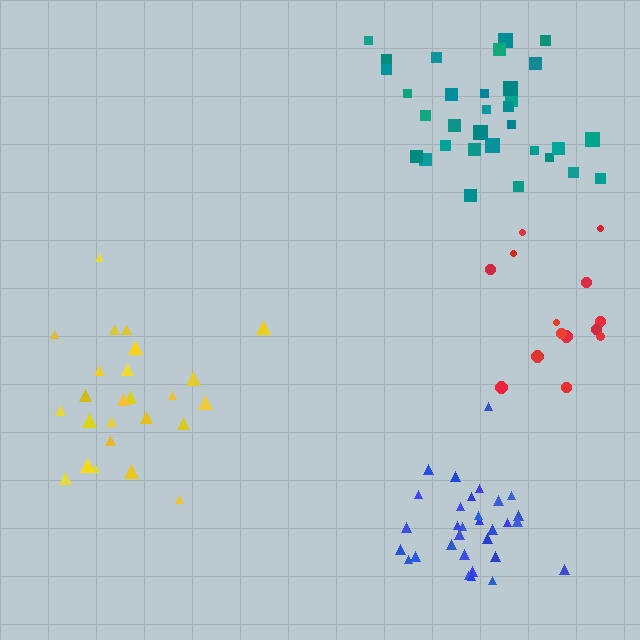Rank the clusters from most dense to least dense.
blue, teal, yellow, red.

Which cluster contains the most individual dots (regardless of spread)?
Teal (32).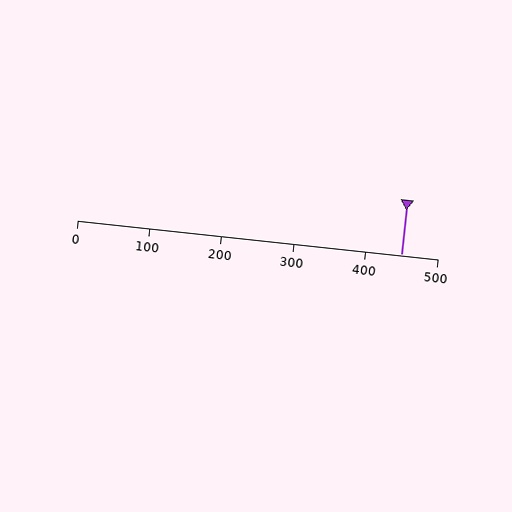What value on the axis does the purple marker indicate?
The marker indicates approximately 450.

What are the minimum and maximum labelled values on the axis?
The axis runs from 0 to 500.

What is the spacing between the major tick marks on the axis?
The major ticks are spaced 100 apart.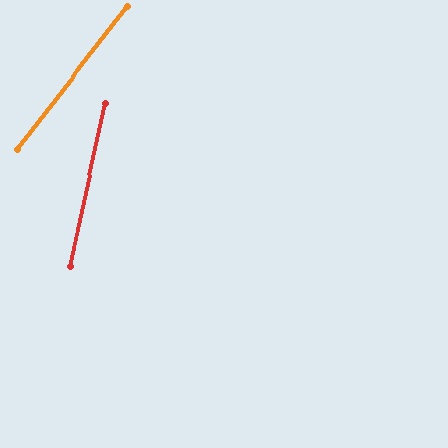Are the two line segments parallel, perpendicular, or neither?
Neither parallel nor perpendicular — they differ by about 25°.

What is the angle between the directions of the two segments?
Approximately 25 degrees.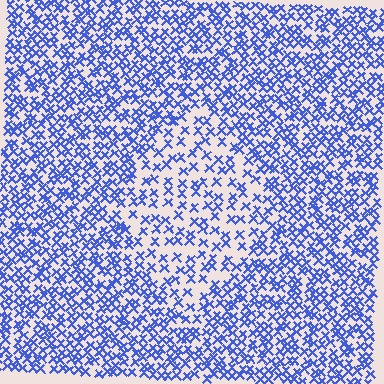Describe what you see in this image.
The image contains small blue elements arranged at two different densities. A diamond-shaped region is visible where the elements are less densely packed than the surrounding area.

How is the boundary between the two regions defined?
The boundary is defined by a change in element density (approximately 1.9x ratio). All elements are the same color, size, and shape.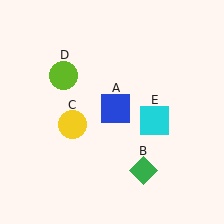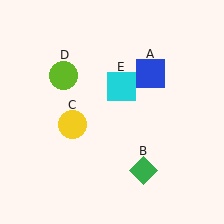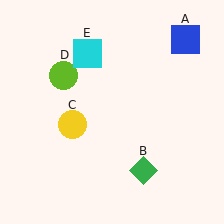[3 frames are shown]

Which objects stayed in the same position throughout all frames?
Green diamond (object B) and yellow circle (object C) and lime circle (object D) remained stationary.